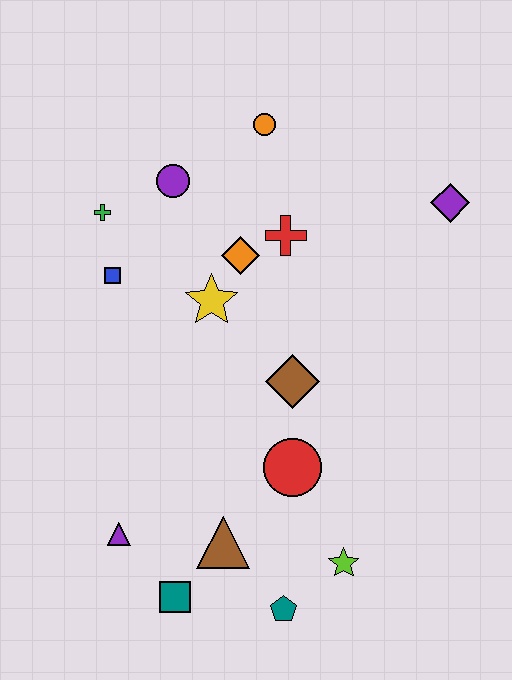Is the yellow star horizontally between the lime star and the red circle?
No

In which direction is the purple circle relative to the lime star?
The purple circle is above the lime star.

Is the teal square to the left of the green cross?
No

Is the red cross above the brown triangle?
Yes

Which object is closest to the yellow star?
The orange diamond is closest to the yellow star.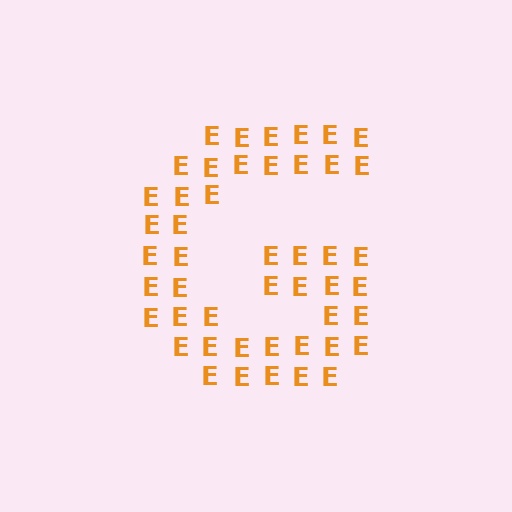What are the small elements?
The small elements are letter E's.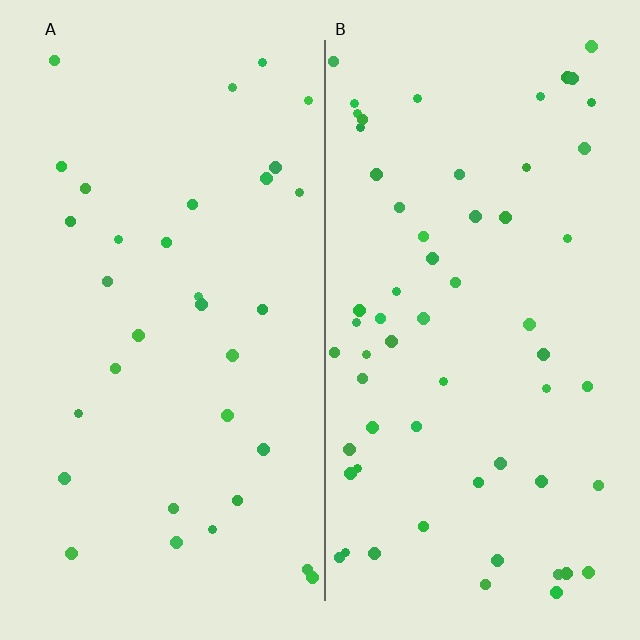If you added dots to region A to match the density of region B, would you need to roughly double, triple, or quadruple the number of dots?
Approximately double.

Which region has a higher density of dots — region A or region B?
B (the right).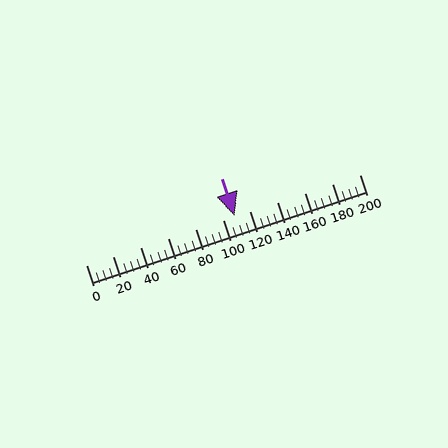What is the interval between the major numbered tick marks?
The major tick marks are spaced 20 units apart.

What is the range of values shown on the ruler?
The ruler shows values from 0 to 200.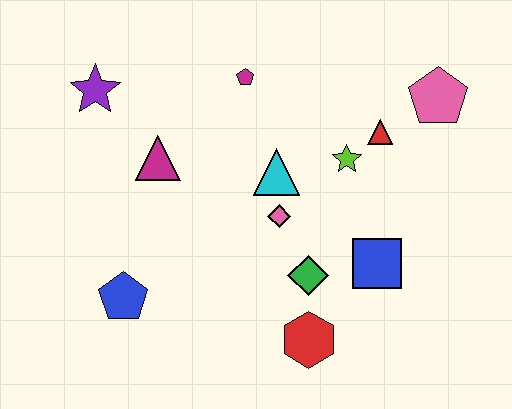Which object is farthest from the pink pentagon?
The blue pentagon is farthest from the pink pentagon.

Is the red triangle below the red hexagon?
No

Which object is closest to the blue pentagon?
The magenta triangle is closest to the blue pentagon.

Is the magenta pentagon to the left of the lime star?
Yes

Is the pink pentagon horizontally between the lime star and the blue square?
No